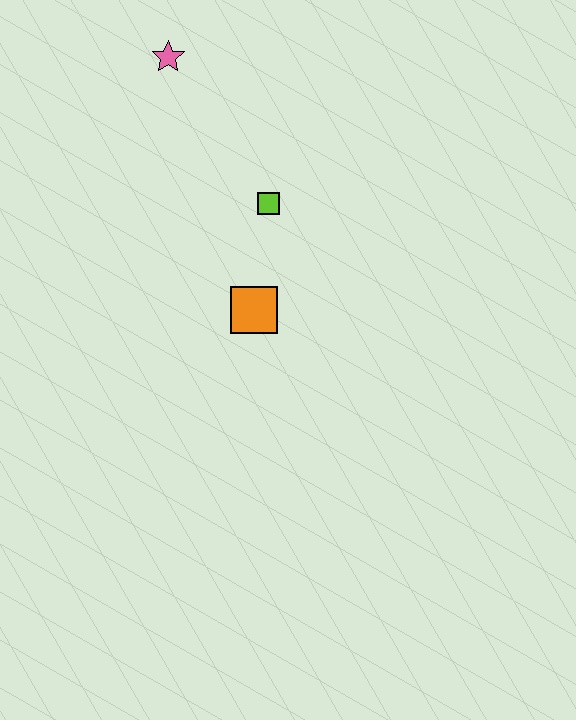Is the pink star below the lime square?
No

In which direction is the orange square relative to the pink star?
The orange square is below the pink star.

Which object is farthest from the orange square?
The pink star is farthest from the orange square.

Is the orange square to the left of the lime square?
Yes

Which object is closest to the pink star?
The lime square is closest to the pink star.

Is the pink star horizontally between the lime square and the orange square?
No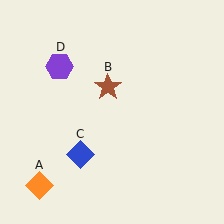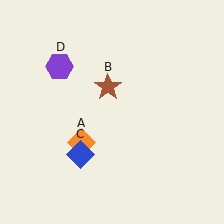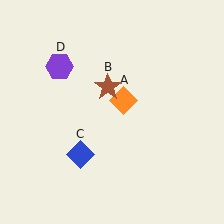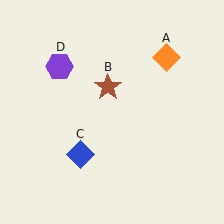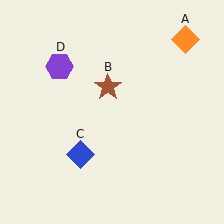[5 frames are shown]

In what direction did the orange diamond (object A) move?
The orange diamond (object A) moved up and to the right.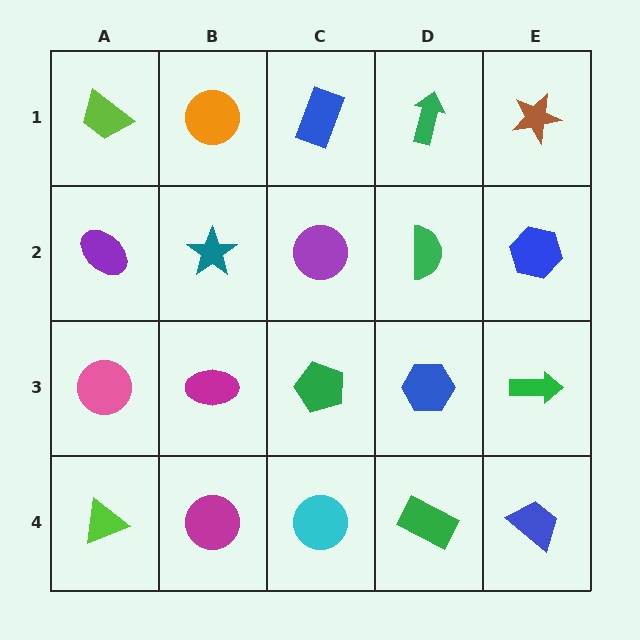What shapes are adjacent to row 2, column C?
A blue rectangle (row 1, column C), a green pentagon (row 3, column C), a teal star (row 2, column B), a green semicircle (row 2, column D).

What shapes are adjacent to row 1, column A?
A purple ellipse (row 2, column A), an orange circle (row 1, column B).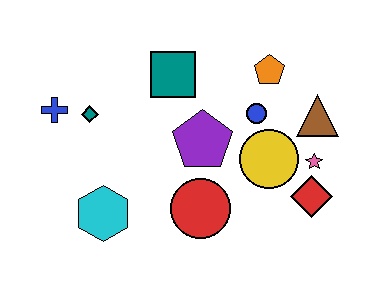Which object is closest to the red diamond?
The pink star is closest to the red diamond.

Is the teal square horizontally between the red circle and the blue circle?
No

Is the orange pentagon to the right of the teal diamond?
Yes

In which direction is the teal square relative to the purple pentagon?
The teal square is above the purple pentagon.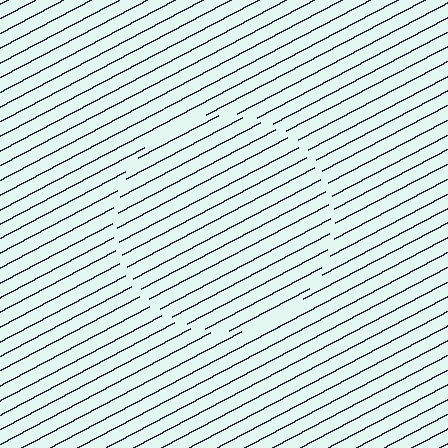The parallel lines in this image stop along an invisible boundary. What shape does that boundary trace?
An illusory circle. The interior of the shape contains the same grating, shifted by half a period — the contour is defined by the phase discontinuity where line-ends from the inner and outer gratings abut.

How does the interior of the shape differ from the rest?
The interior of the shape contains the same grating, shifted by half a period — the contour is defined by the phase discontinuity where line-ends from the inner and outer gratings abut.